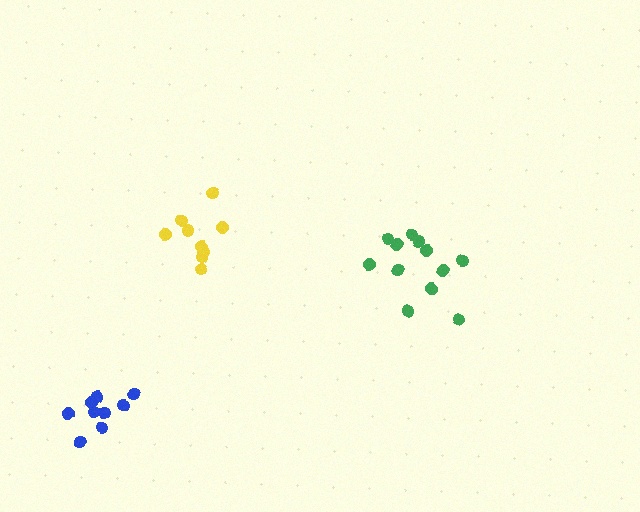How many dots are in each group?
Group 1: 12 dots, Group 2: 9 dots, Group 3: 9 dots (30 total).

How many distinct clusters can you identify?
There are 3 distinct clusters.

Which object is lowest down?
The blue cluster is bottommost.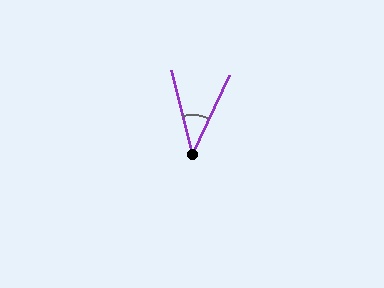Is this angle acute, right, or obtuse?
It is acute.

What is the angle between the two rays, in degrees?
Approximately 39 degrees.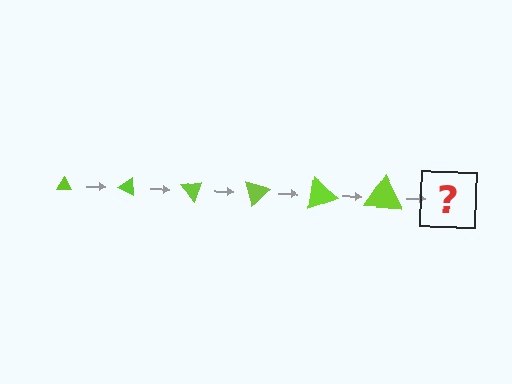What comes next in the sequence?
The next element should be a triangle, larger than the previous one and rotated 150 degrees from the start.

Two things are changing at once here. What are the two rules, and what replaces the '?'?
The two rules are that the triangle grows larger each step and it rotates 25 degrees each step. The '?' should be a triangle, larger than the previous one and rotated 150 degrees from the start.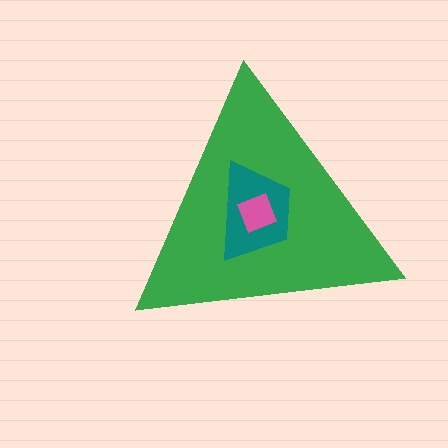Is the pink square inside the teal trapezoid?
Yes.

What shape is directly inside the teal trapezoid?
The pink square.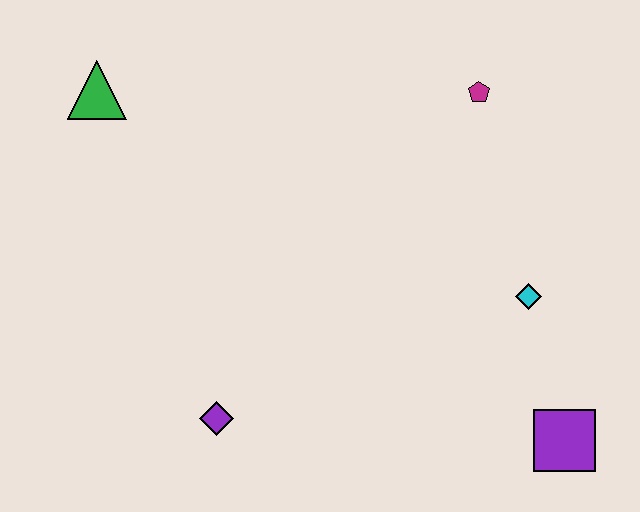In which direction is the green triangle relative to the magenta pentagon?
The green triangle is to the left of the magenta pentagon.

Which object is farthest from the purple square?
The green triangle is farthest from the purple square.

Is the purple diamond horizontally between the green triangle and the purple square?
Yes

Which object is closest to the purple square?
The cyan diamond is closest to the purple square.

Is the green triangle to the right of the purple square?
No